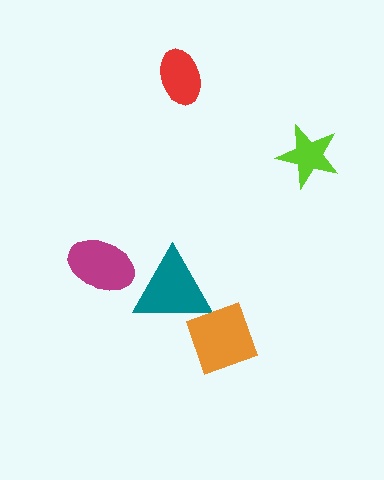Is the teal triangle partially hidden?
Yes, it is partially covered by another shape.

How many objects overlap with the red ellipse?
0 objects overlap with the red ellipse.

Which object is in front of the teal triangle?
The orange diamond is in front of the teal triangle.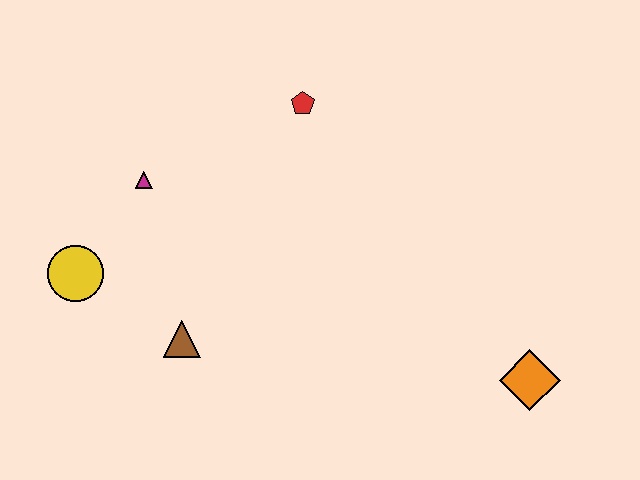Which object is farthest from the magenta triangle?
The orange diamond is farthest from the magenta triangle.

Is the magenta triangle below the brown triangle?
No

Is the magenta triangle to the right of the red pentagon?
No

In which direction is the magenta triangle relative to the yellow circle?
The magenta triangle is above the yellow circle.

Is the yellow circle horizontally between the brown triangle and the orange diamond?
No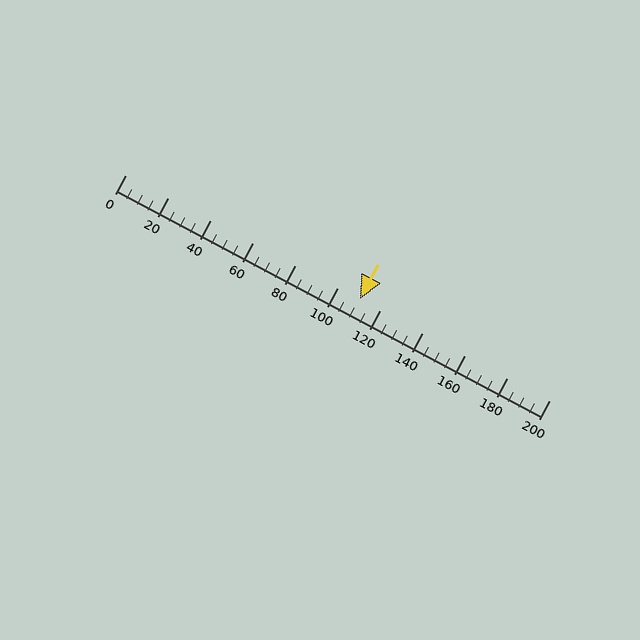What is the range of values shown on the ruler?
The ruler shows values from 0 to 200.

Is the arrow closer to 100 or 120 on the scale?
The arrow is closer to 120.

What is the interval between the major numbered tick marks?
The major tick marks are spaced 20 units apart.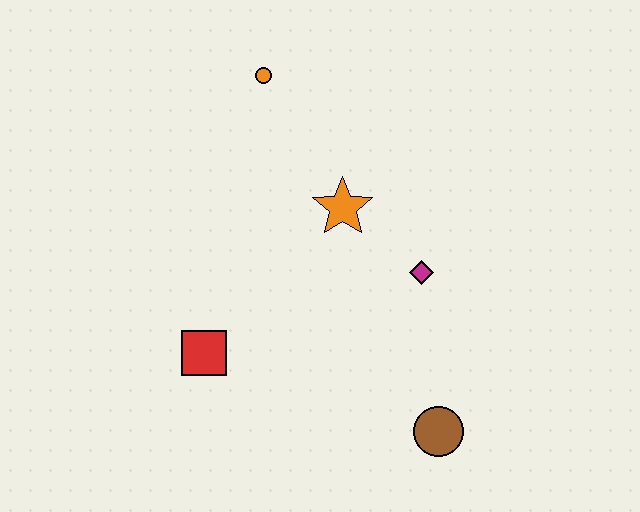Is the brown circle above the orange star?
No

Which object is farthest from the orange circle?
The brown circle is farthest from the orange circle.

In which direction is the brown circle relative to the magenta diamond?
The brown circle is below the magenta diamond.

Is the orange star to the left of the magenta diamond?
Yes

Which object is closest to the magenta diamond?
The orange star is closest to the magenta diamond.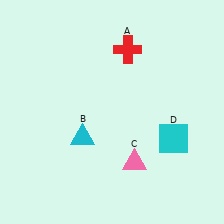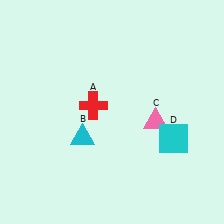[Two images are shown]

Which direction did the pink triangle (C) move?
The pink triangle (C) moved up.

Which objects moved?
The objects that moved are: the red cross (A), the pink triangle (C).